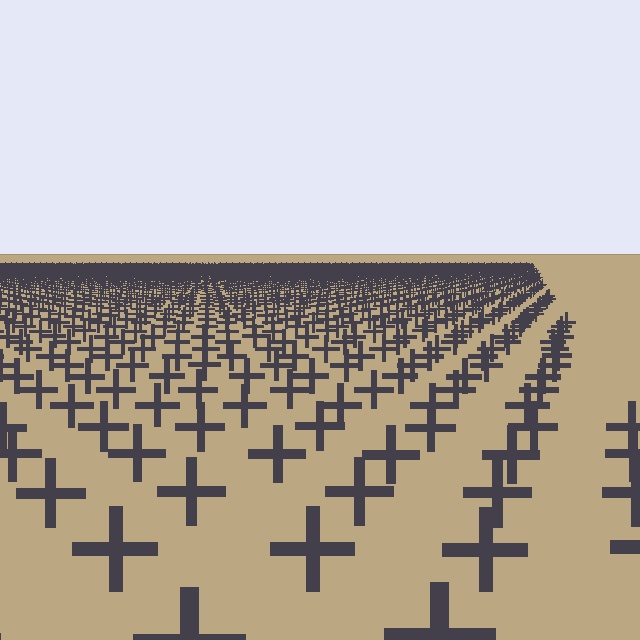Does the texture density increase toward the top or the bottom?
Density increases toward the top.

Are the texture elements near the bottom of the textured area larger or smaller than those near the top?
Larger. Near the bottom, elements are closer to the viewer and appear at a bigger on-screen size.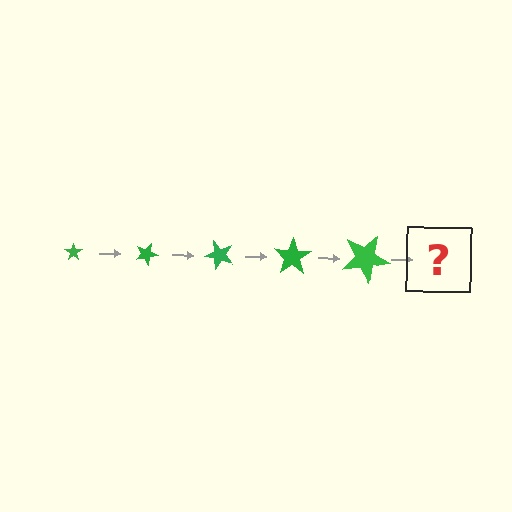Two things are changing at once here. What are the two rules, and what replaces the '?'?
The two rules are that the star grows larger each step and it rotates 25 degrees each step. The '?' should be a star, larger than the previous one and rotated 125 degrees from the start.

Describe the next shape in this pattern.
It should be a star, larger than the previous one and rotated 125 degrees from the start.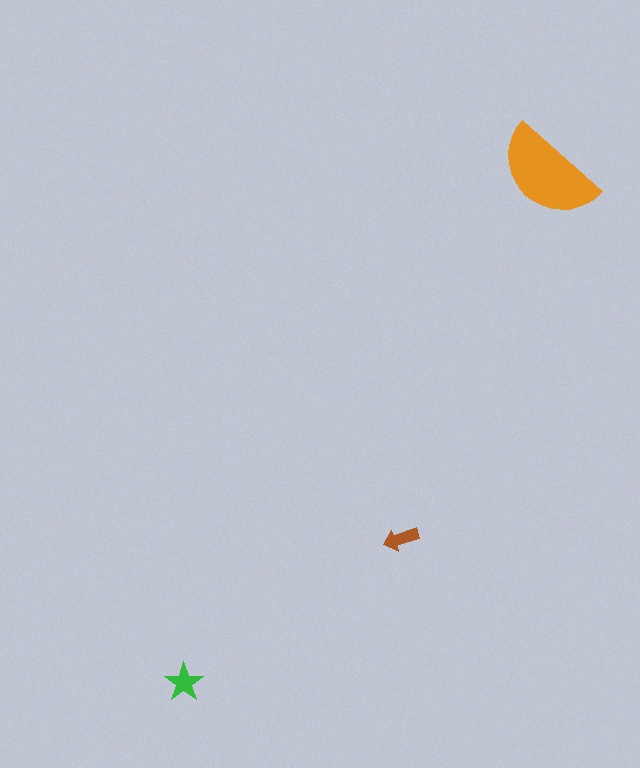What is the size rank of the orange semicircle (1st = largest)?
1st.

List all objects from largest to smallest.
The orange semicircle, the green star, the brown arrow.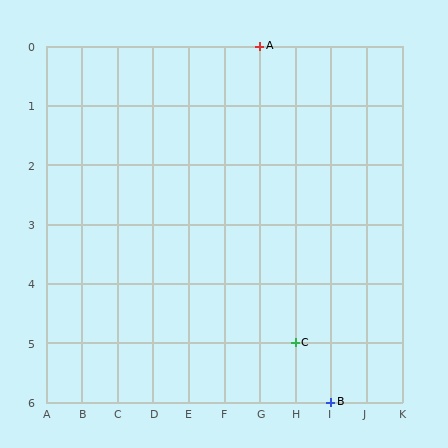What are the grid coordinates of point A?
Point A is at grid coordinates (G, 0).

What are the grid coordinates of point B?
Point B is at grid coordinates (I, 6).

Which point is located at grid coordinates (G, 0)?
Point A is at (G, 0).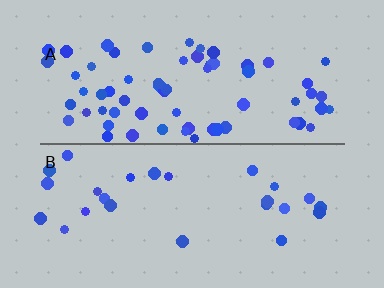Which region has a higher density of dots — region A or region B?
A (the top).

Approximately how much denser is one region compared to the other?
Approximately 2.6× — region A over region B.